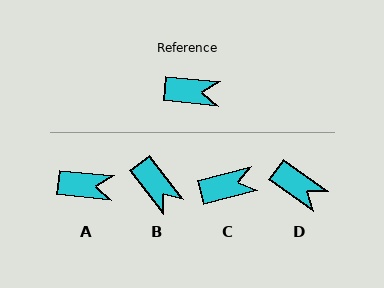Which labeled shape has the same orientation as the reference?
A.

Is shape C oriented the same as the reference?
No, it is off by about 20 degrees.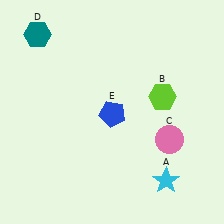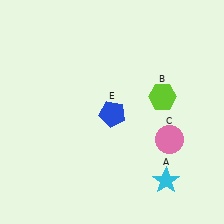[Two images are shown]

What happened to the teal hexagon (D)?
The teal hexagon (D) was removed in Image 2. It was in the top-left area of Image 1.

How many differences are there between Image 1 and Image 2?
There is 1 difference between the two images.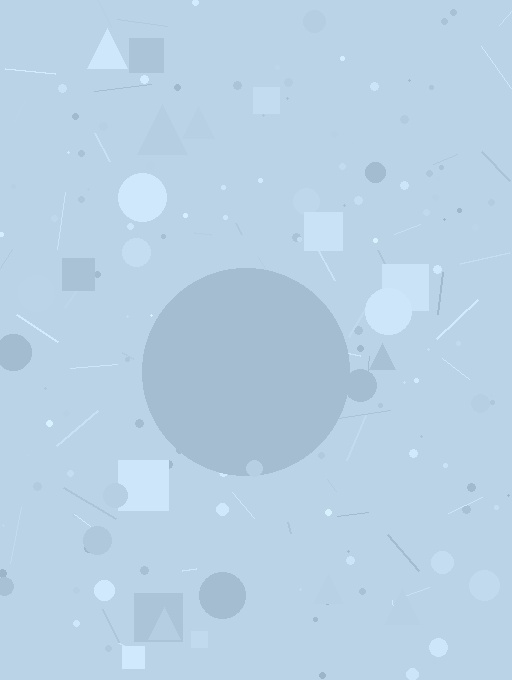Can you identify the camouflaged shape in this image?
The camouflaged shape is a circle.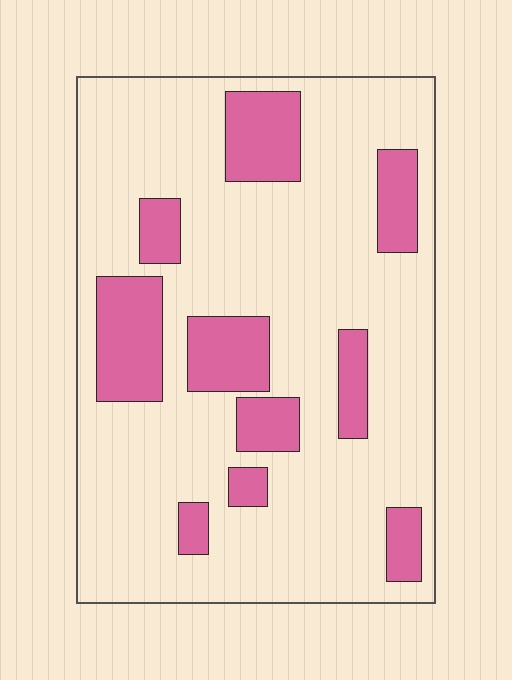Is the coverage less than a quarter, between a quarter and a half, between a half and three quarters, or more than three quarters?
Less than a quarter.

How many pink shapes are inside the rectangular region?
10.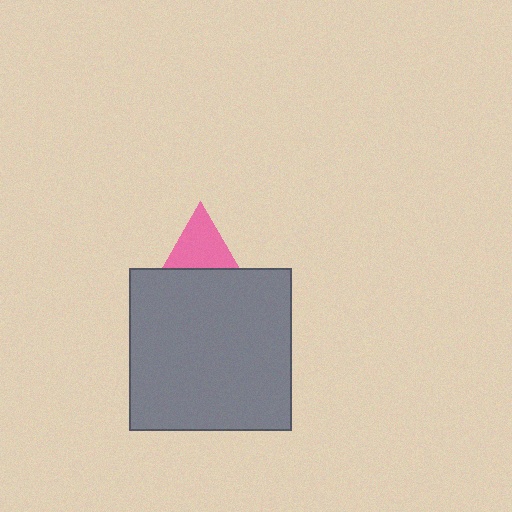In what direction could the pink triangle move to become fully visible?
The pink triangle could move up. That would shift it out from behind the gray square entirely.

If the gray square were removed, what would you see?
You would see the complete pink triangle.